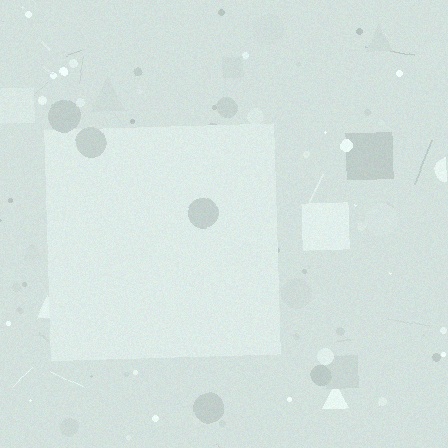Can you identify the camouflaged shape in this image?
The camouflaged shape is a square.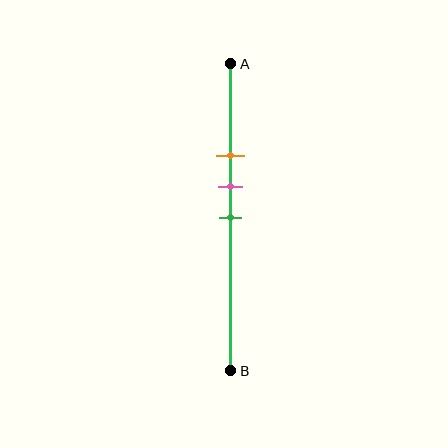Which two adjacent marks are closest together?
The pink and green marks are the closest adjacent pair.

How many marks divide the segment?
There are 3 marks dividing the segment.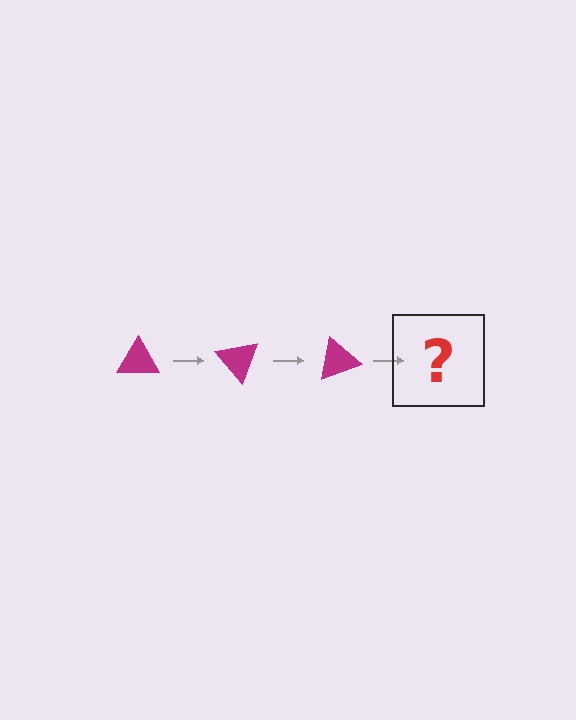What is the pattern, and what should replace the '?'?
The pattern is that the triangle rotates 50 degrees each step. The '?' should be a magenta triangle rotated 150 degrees.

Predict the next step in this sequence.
The next step is a magenta triangle rotated 150 degrees.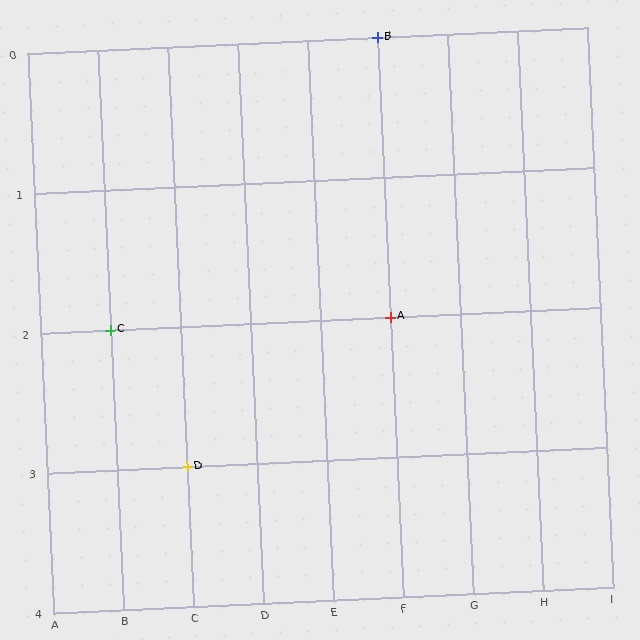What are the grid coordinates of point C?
Point C is at grid coordinates (B, 2).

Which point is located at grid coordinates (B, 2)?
Point C is at (B, 2).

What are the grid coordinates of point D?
Point D is at grid coordinates (C, 3).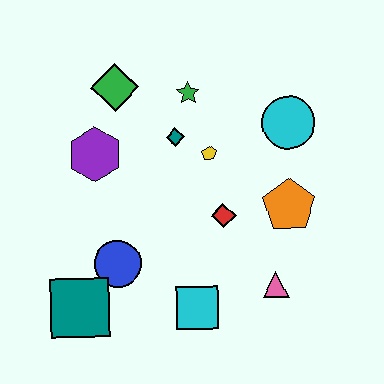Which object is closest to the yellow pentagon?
The teal diamond is closest to the yellow pentagon.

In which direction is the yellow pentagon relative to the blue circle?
The yellow pentagon is above the blue circle.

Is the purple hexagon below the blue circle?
No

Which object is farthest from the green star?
The teal square is farthest from the green star.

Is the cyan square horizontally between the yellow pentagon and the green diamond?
Yes